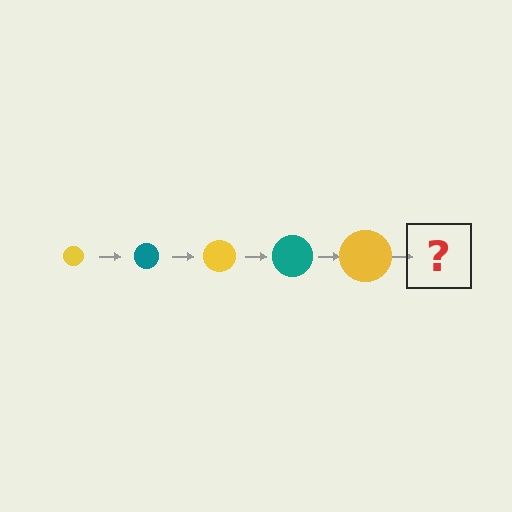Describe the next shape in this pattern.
It should be a teal circle, larger than the previous one.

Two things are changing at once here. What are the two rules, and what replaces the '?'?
The two rules are that the circle grows larger each step and the color cycles through yellow and teal. The '?' should be a teal circle, larger than the previous one.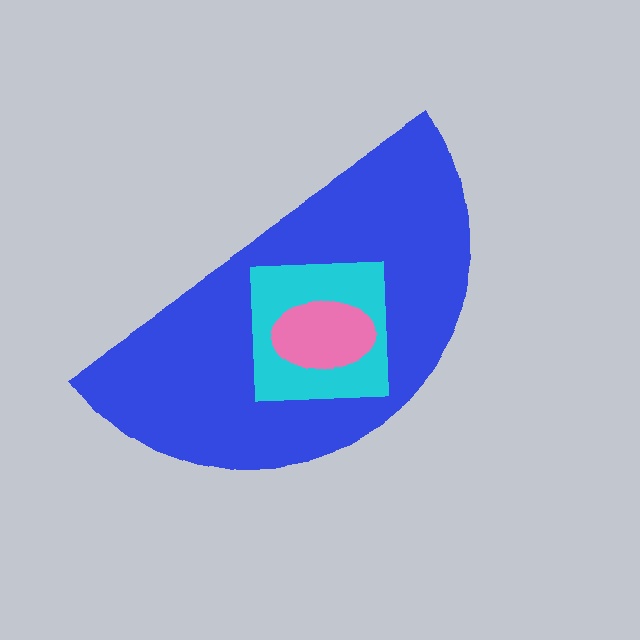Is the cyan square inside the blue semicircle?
Yes.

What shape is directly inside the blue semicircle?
The cyan square.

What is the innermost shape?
The pink ellipse.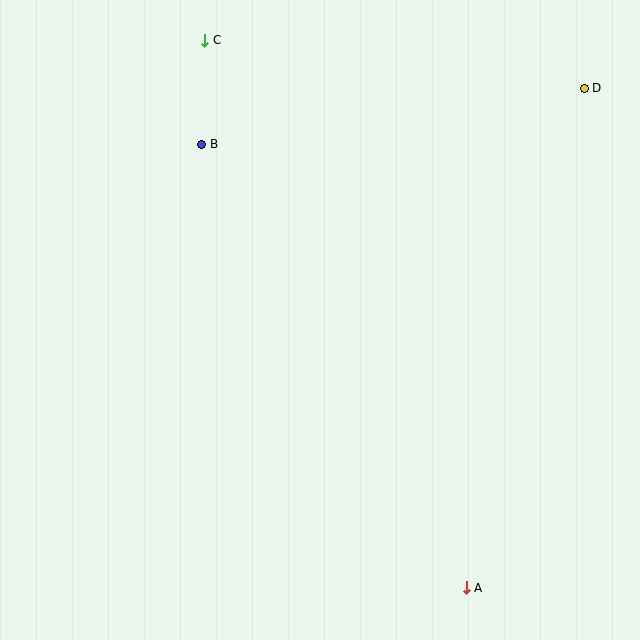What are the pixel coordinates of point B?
Point B is at (202, 144).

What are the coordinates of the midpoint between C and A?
The midpoint between C and A is at (336, 314).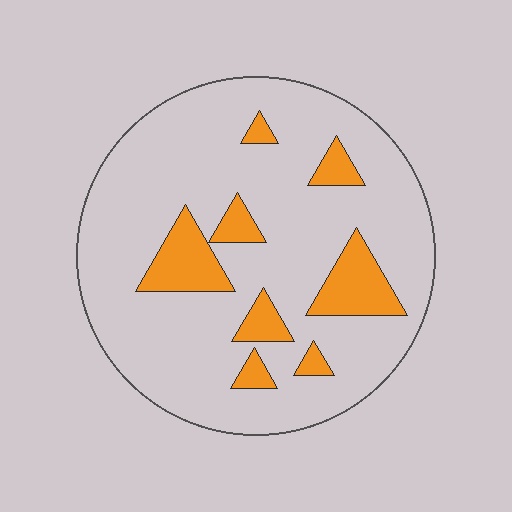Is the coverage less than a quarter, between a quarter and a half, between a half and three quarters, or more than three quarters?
Less than a quarter.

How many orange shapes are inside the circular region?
8.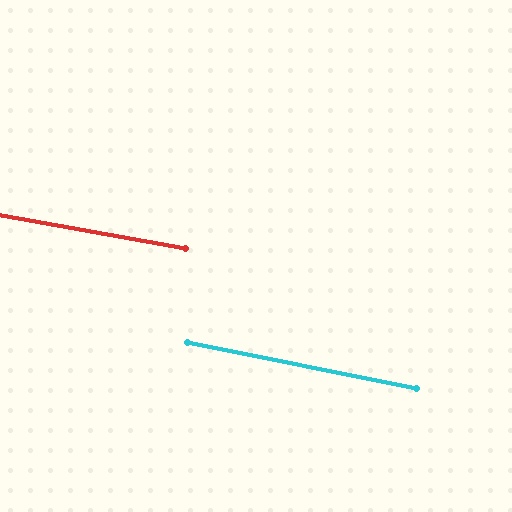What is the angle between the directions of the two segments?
Approximately 1 degree.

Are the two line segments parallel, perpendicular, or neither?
Parallel — their directions differ by only 1.2°.